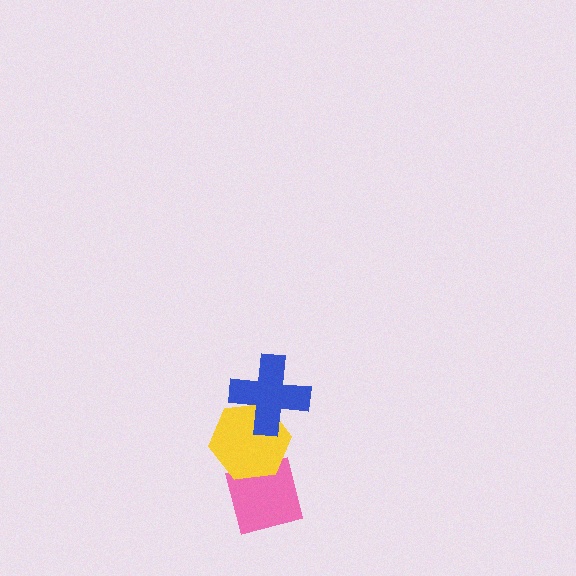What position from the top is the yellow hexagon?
The yellow hexagon is 2nd from the top.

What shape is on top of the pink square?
The yellow hexagon is on top of the pink square.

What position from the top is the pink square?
The pink square is 3rd from the top.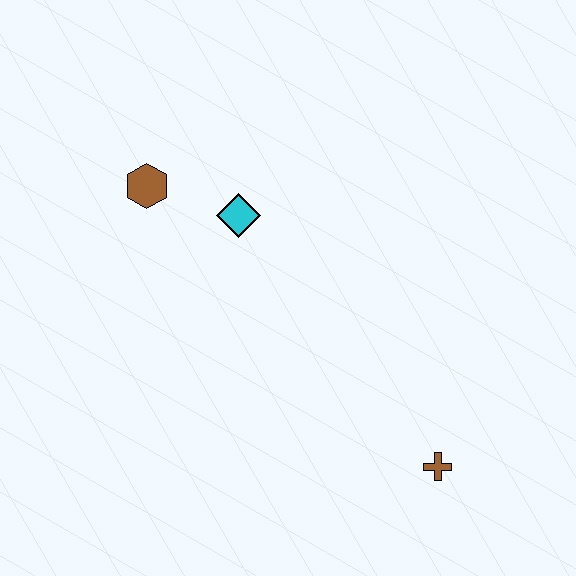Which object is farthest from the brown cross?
The brown hexagon is farthest from the brown cross.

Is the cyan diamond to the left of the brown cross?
Yes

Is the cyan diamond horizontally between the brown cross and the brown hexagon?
Yes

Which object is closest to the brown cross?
The cyan diamond is closest to the brown cross.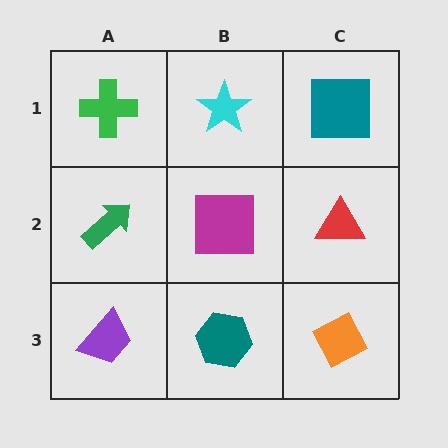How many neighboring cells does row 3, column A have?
2.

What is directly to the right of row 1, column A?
A cyan star.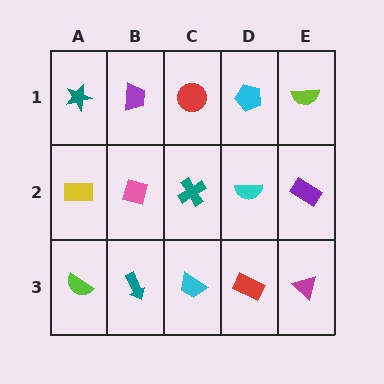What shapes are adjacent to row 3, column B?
A pink diamond (row 2, column B), a lime semicircle (row 3, column A), a cyan trapezoid (row 3, column C).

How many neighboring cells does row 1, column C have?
3.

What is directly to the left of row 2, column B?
A yellow rectangle.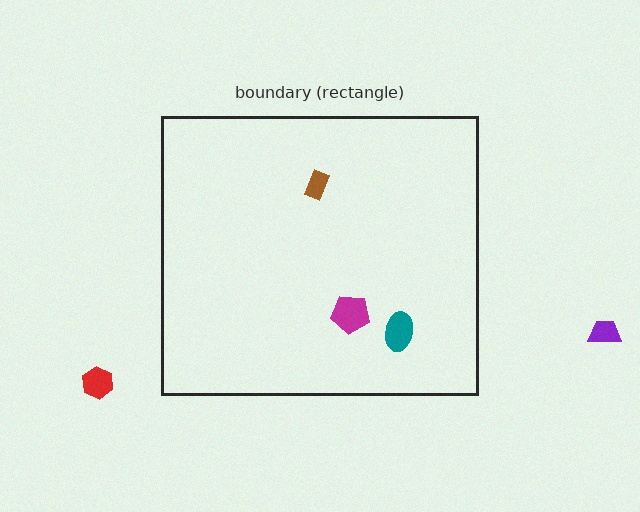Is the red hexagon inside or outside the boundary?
Outside.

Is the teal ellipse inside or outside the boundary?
Inside.